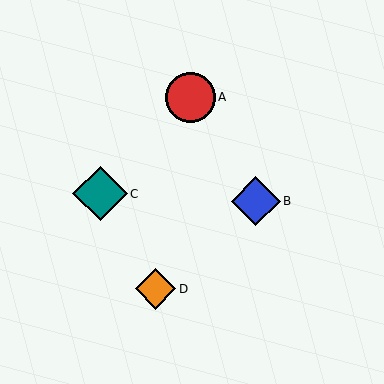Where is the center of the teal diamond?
The center of the teal diamond is at (100, 194).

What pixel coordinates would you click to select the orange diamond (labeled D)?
Click at (156, 289) to select the orange diamond D.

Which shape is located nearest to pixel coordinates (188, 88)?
The red circle (labeled A) at (190, 97) is nearest to that location.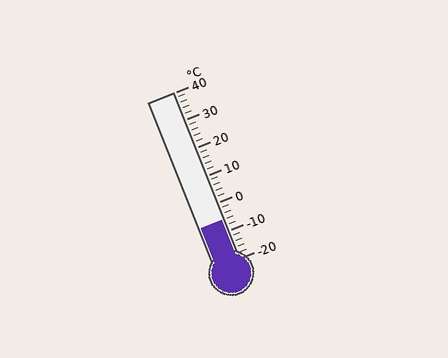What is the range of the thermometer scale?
The thermometer scale ranges from -20°C to 40°C.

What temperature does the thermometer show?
The thermometer shows approximately -6°C.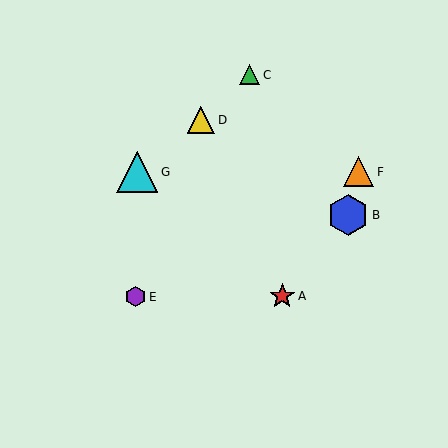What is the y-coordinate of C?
Object C is at y≈75.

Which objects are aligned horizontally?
Objects F, G are aligned horizontally.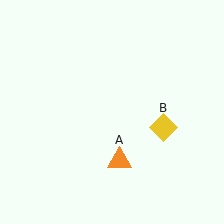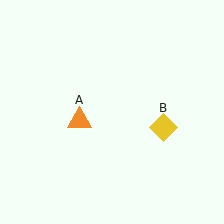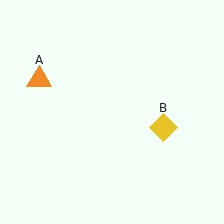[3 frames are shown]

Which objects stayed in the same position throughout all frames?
Yellow diamond (object B) remained stationary.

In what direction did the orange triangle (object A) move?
The orange triangle (object A) moved up and to the left.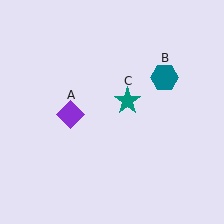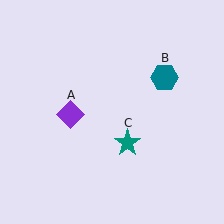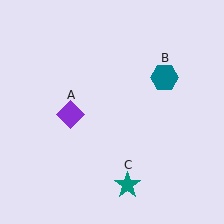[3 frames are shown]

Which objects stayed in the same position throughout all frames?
Purple diamond (object A) and teal hexagon (object B) remained stationary.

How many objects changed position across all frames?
1 object changed position: teal star (object C).